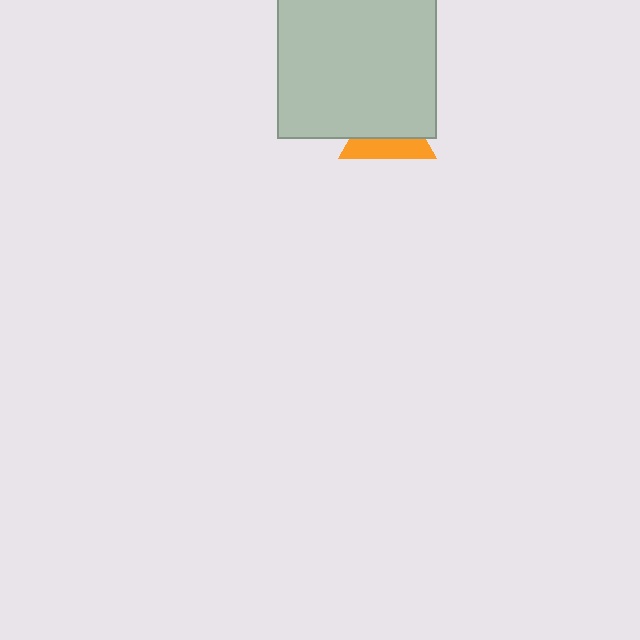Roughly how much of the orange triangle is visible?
A small part of it is visible (roughly 41%).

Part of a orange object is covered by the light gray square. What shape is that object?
It is a triangle.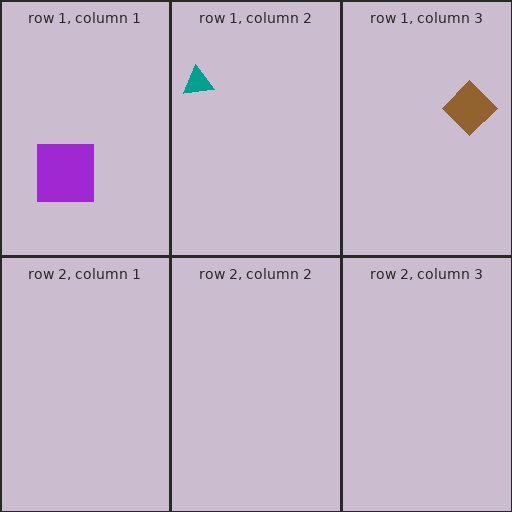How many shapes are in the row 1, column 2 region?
1.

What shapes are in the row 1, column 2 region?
The teal triangle.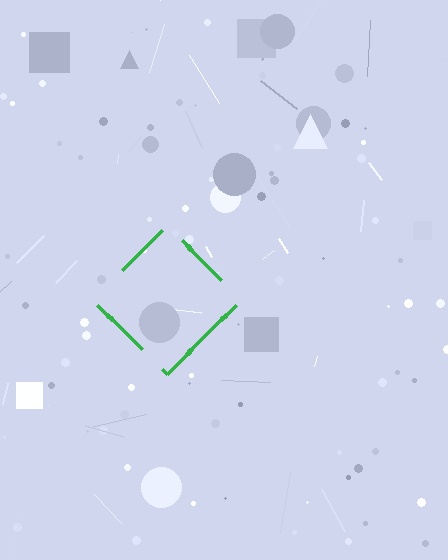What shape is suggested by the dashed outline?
The dashed outline suggests a diamond.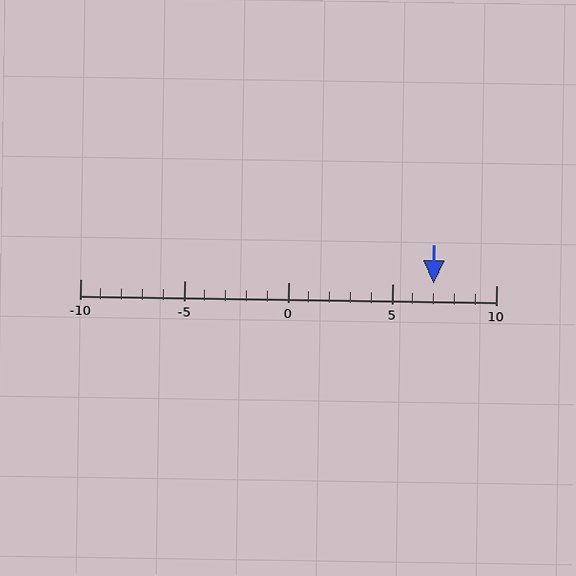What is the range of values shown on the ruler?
The ruler shows values from -10 to 10.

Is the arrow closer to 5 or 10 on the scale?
The arrow is closer to 5.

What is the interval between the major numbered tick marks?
The major tick marks are spaced 5 units apart.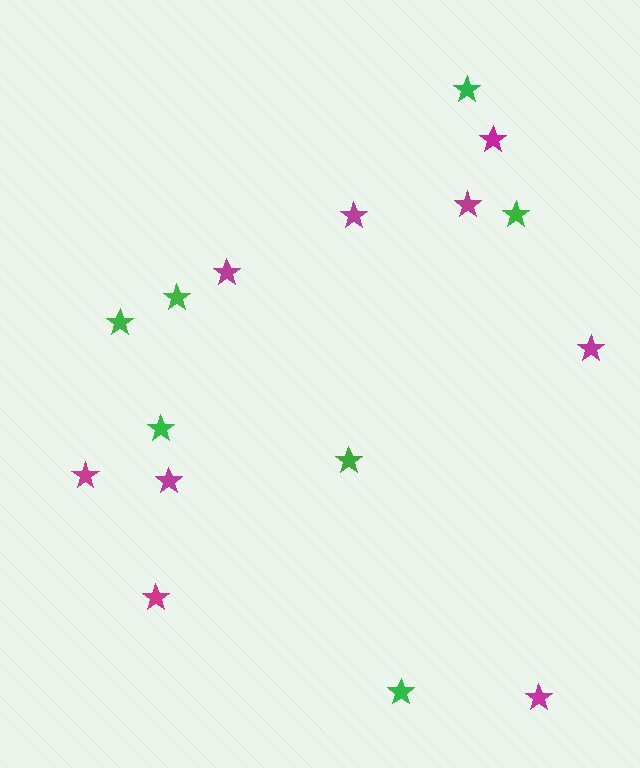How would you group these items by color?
There are 2 groups: one group of green stars (7) and one group of magenta stars (9).